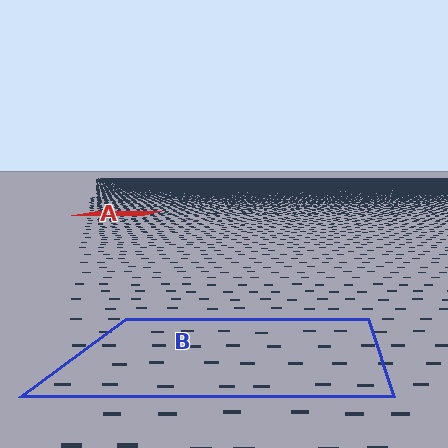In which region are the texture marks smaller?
The texture marks are smaller in region A, because it is farther away.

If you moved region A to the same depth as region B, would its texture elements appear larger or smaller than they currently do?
They would appear larger. At a closer depth, the same texture elements are projected at a bigger on-screen size.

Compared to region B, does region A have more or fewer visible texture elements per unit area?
Region A has more texture elements per unit area — they are packed more densely because it is farther away.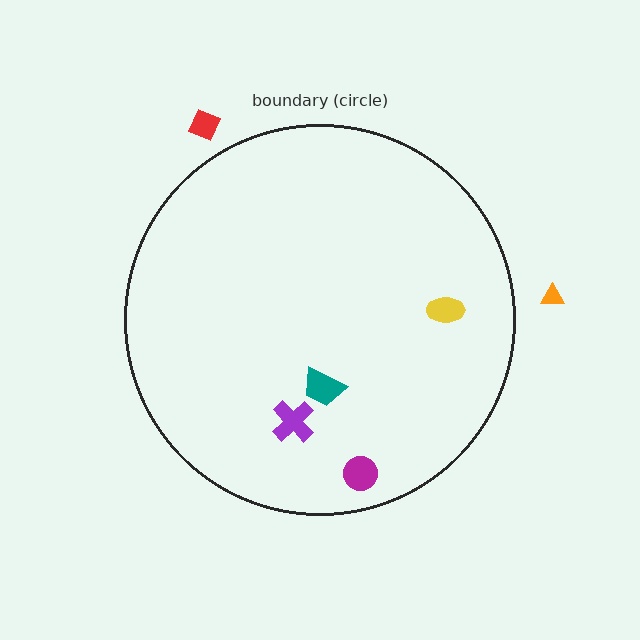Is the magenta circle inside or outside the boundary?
Inside.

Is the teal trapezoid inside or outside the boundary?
Inside.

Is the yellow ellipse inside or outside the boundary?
Inside.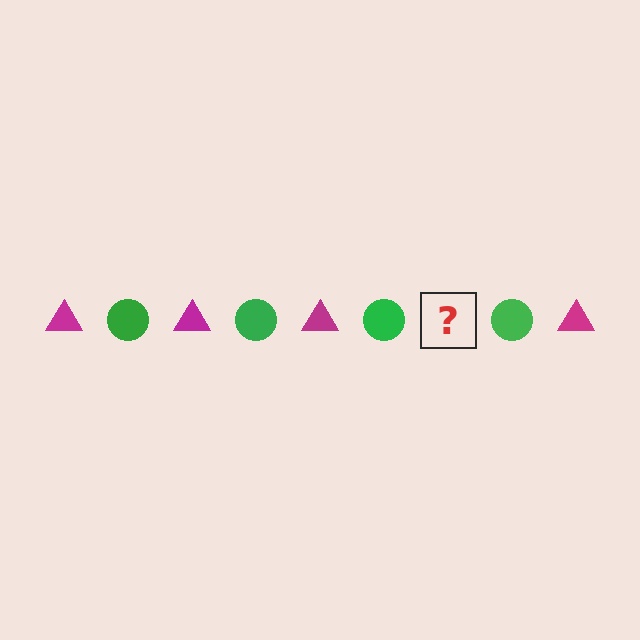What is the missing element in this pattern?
The missing element is a magenta triangle.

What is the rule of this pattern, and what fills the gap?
The rule is that the pattern alternates between magenta triangle and green circle. The gap should be filled with a magenta triangle.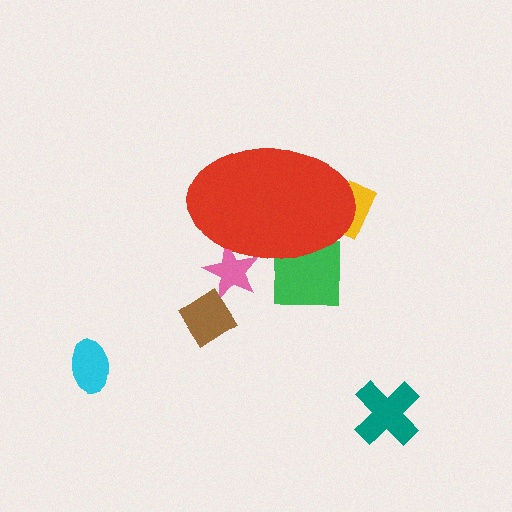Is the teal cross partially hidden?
No, the teal cross is fully visible.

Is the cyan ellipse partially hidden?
No, the cyan ellipse is fully visible.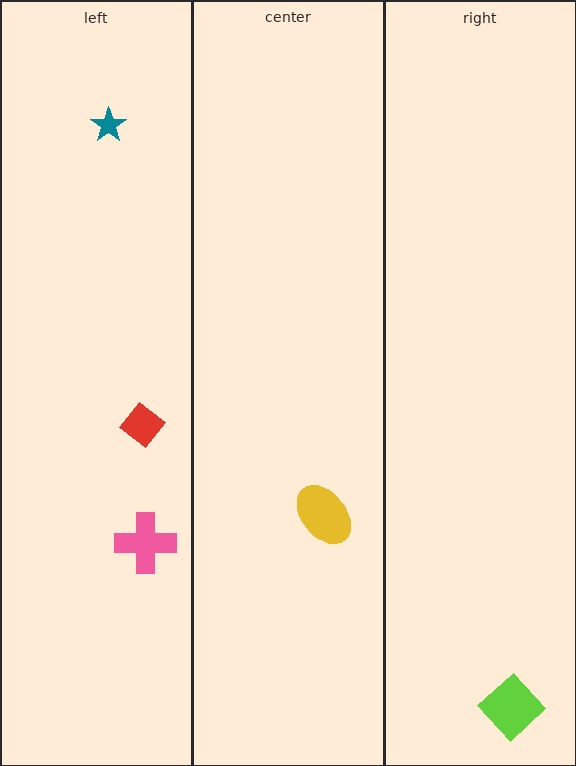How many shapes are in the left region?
3.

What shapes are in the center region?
The yellow ellipse.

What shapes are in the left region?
The red diamond, the pink cross, the teal star.